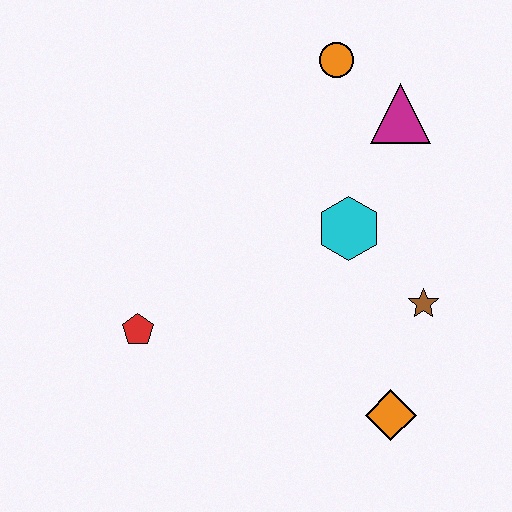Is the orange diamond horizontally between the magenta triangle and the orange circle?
Yes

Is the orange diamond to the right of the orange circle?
Yes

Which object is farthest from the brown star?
The red pentagon is farthest from the brown star.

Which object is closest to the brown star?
The cyan hexagon is closest to the brown star.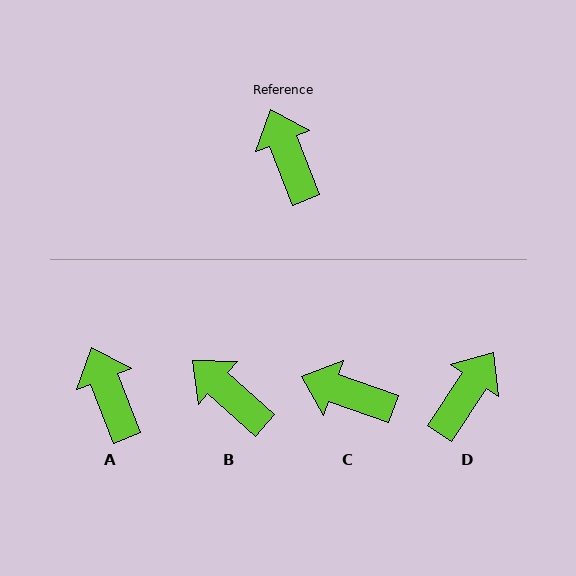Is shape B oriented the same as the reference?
No, it is off by about 27 degrees.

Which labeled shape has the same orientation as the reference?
A.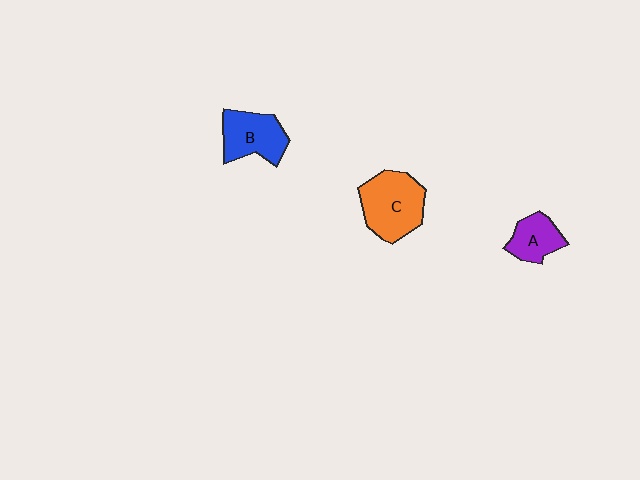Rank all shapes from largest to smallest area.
From largest to smallest: C (orange), B (blue), A (purple).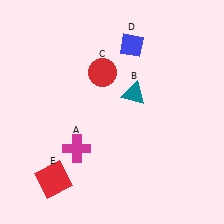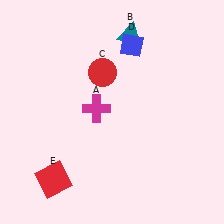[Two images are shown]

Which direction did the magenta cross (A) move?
The magenta cross (A) moved up.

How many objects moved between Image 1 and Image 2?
2 objects moved between the two images.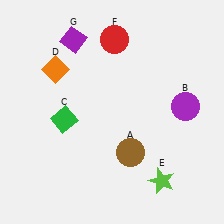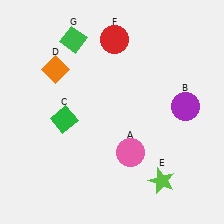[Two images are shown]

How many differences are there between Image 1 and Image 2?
There are 2 differences between the two images.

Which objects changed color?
A changed from brown to pink. G changed from purple to green.